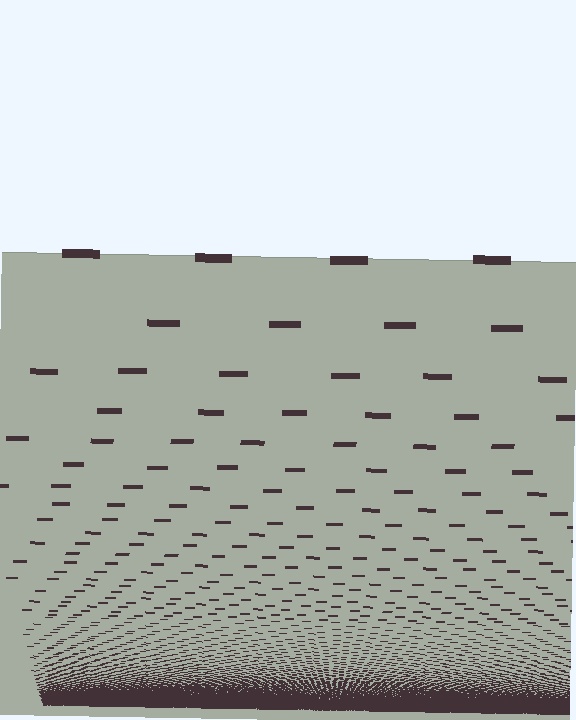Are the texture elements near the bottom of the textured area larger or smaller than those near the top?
Smaller. The gradient is inverted — elements near the bottom are smaller and denser.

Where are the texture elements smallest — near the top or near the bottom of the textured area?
Near the bottom.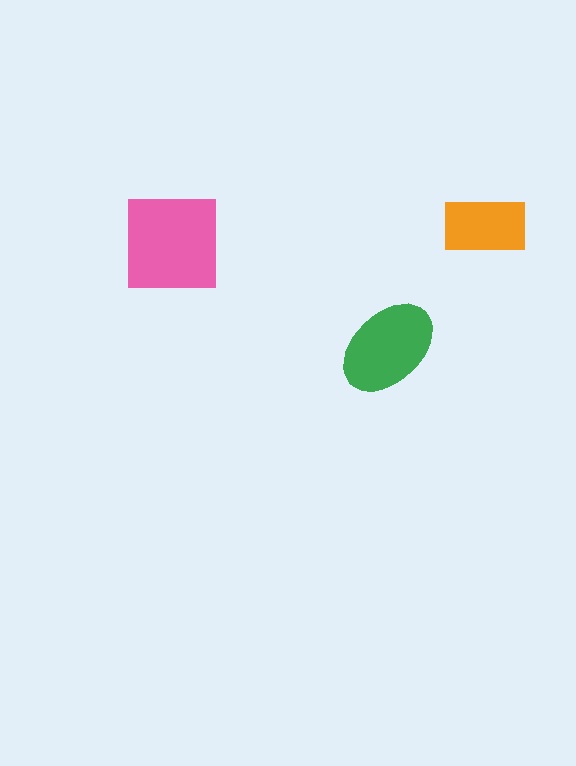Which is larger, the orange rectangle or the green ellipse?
The green ellipse.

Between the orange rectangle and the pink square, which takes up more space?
The pink square.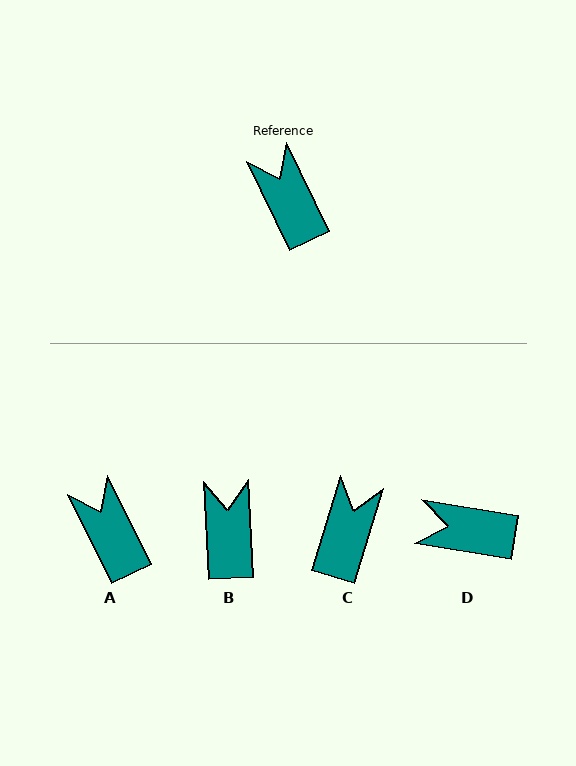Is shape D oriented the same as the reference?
No, it is off by about 54 degrees.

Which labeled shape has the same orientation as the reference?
A.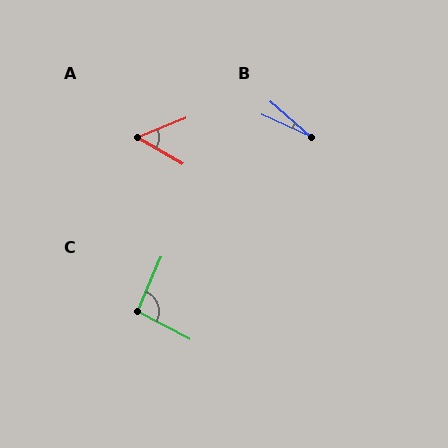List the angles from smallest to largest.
B (17°), A (52°), C (94°).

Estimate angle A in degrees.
Approximately 52 degrees.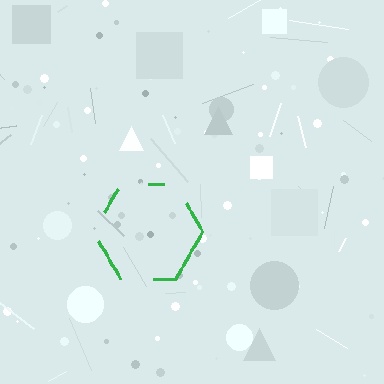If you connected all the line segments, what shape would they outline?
They would outline a hexagon.